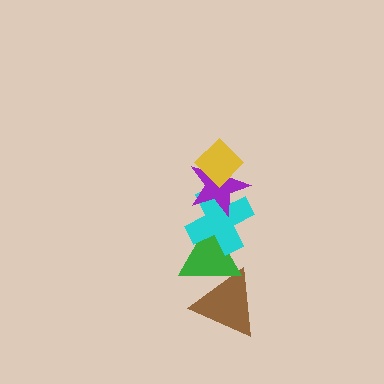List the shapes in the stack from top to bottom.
From top to bottom: the yellow diamond, the purple star, the cyan cross, the green triangle, the brown triangle.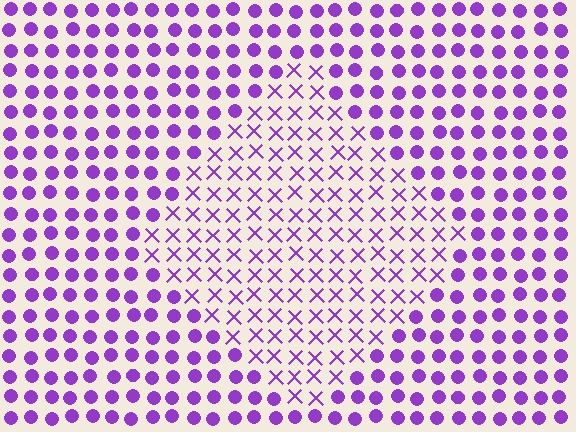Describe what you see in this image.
The image is filled with small purple elements arranged in a uniform grid. A diamond-shaped region contains X marks, while the surrounding area contains circles. The boundary is defined purely by the change in element shape.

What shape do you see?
I see a diamond.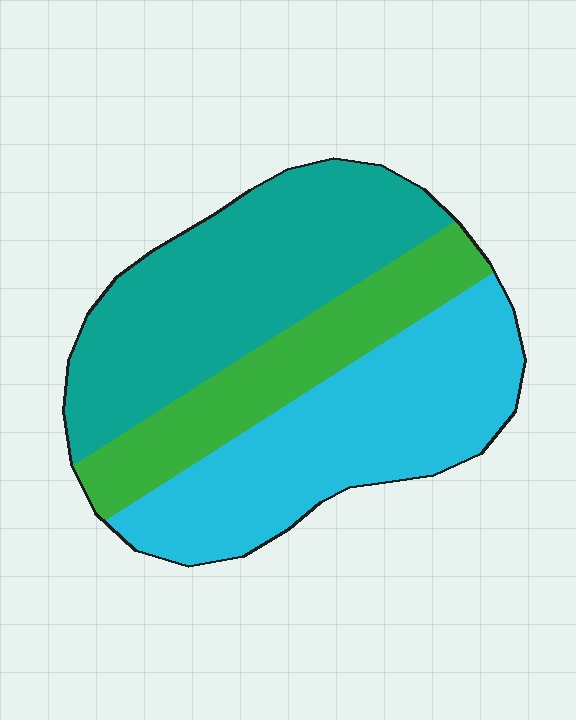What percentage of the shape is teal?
Teal covers about 40% of the shape.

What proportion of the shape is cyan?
Cyan takes up between a third and a half of the shape.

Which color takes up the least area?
Green, at roughly 25%.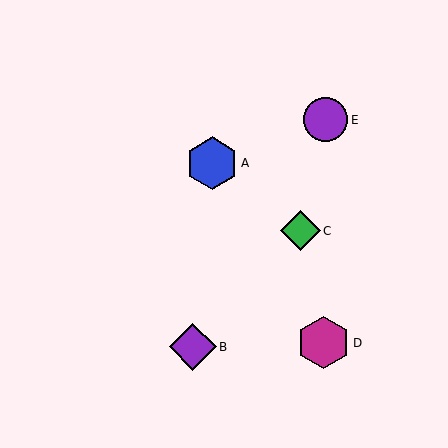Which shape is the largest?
The blue hexagon (labeled A) is the largest.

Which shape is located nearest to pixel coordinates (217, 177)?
The blue hexagon (labeled A) at (212, 163) is nearest to that location.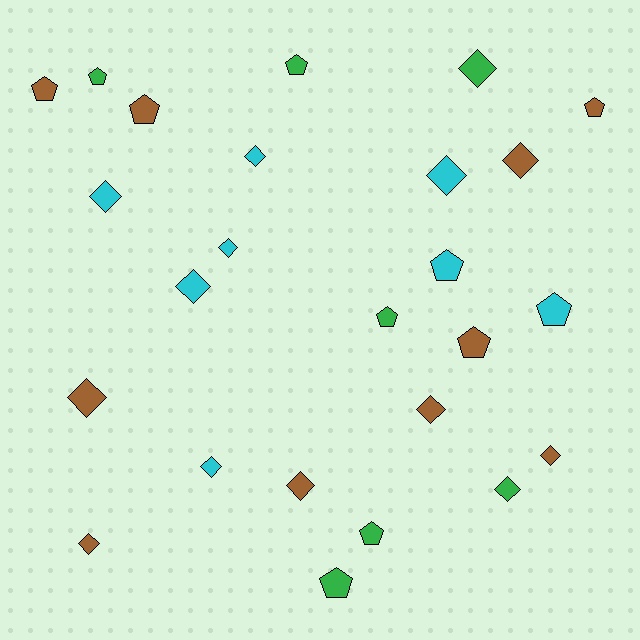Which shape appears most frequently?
Diamond, with 14 objects.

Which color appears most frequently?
Brown, with 10 objects.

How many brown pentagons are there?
There are 4 brown pentagons.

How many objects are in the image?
There are 25 objects.